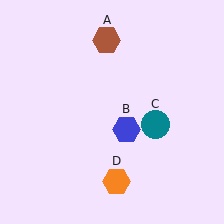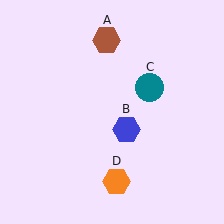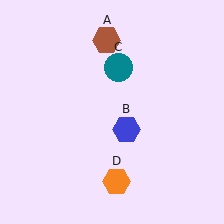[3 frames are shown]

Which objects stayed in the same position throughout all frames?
Brown hexagon (object A) and blue hexagon (object B) and orange hexagon (object D) remained stationary.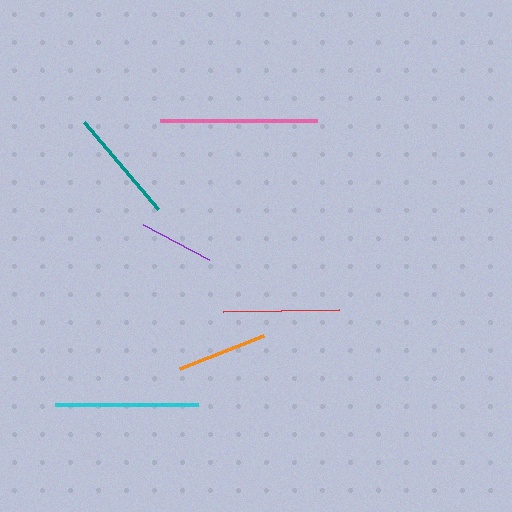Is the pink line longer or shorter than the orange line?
The pink line is longer than the orange line.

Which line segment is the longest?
The pink line is the longest at approximately 157 pixels.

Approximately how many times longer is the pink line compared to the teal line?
The pink line is approximately 1.4 times the length of the teal line.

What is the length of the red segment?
The red segment is approximately 116 pixels long.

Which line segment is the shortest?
The purple line is the shortest at approximately 75 pixels.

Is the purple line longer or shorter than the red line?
The red line is longer than the purple line.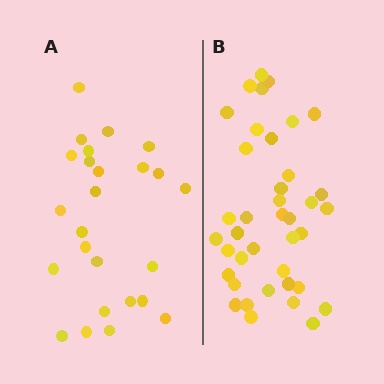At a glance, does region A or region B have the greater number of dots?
Region B (the right region) has more dots.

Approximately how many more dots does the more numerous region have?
Region B has approximately 15 more dots than region A.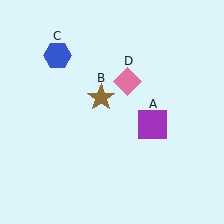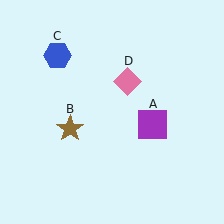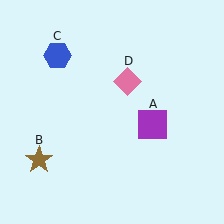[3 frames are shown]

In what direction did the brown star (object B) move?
The brown star (object B) moved down and to the left.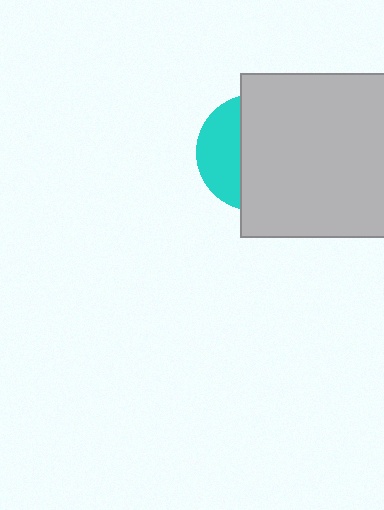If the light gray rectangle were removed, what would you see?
You would see the complete cyan circle.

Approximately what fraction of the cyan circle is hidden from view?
Roughly 66% of the cyan circle is hidden behind the light gray rectangle.